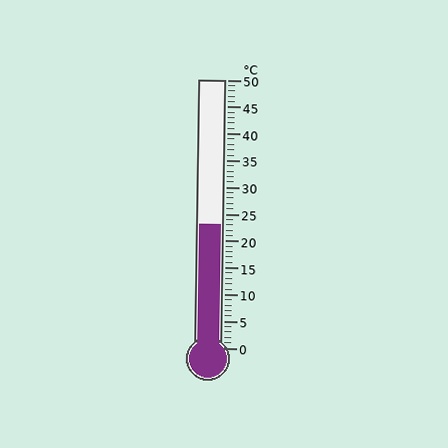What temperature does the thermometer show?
The thermometer shows approximately 23°C.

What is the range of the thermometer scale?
The thermometer scale ranges from 0°C to 50°C.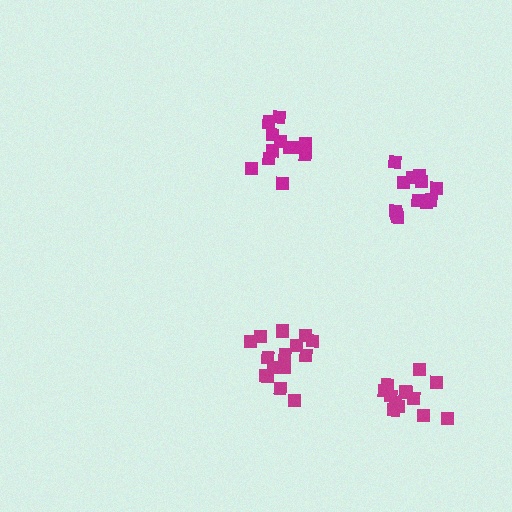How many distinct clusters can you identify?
There are 4 distinct clusters.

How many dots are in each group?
Group 1: 16 dots, Group 2: 14 dots, Group 3: 12 dots, Group 4: 13 dots (55 total).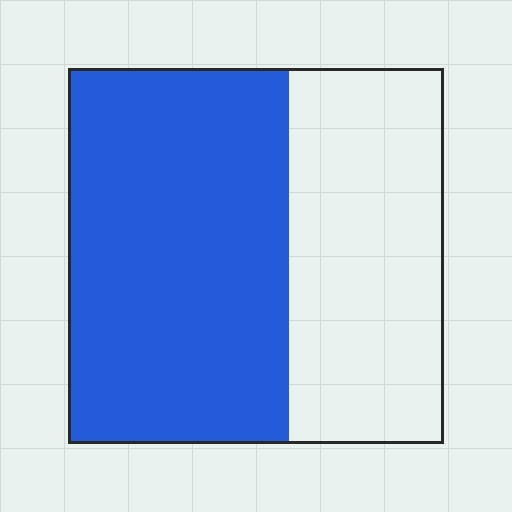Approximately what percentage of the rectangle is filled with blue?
Approximately 60%.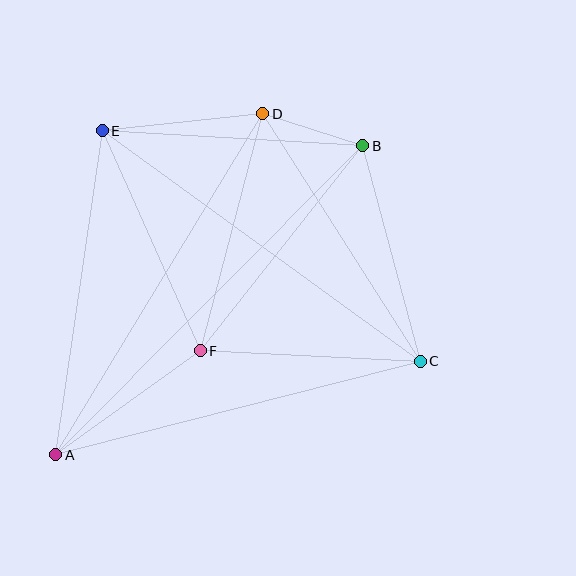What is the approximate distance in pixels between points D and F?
The distance between D and F is approximately 245 pixels.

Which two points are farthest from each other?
Points A and B are farthest from each other.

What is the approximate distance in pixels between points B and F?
The distance between B and F is approximately 262 pixels.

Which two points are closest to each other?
Points B and D are closest to each other.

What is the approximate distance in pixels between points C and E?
The distance between C and E is approximately 393 pixels.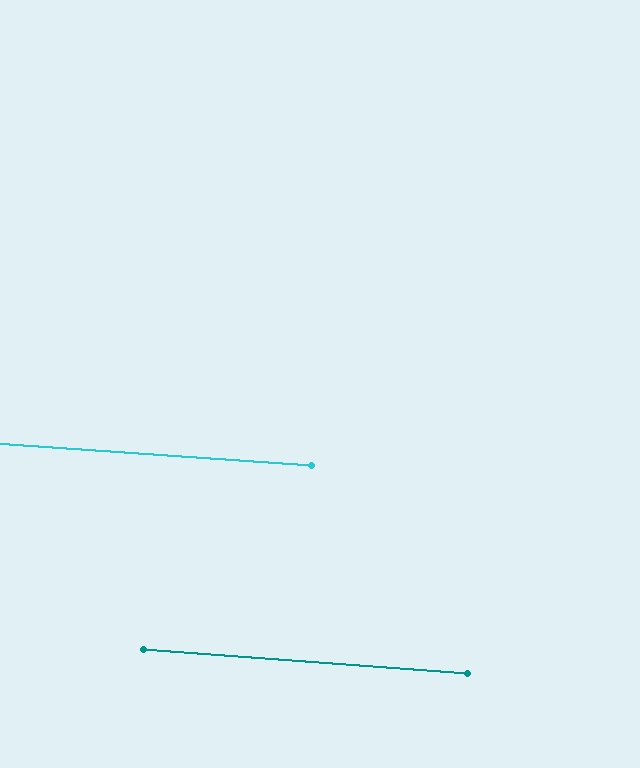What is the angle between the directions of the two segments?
Approximately 0 degrees.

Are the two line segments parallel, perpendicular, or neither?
Parallel — their directions differ by only 0.3°.